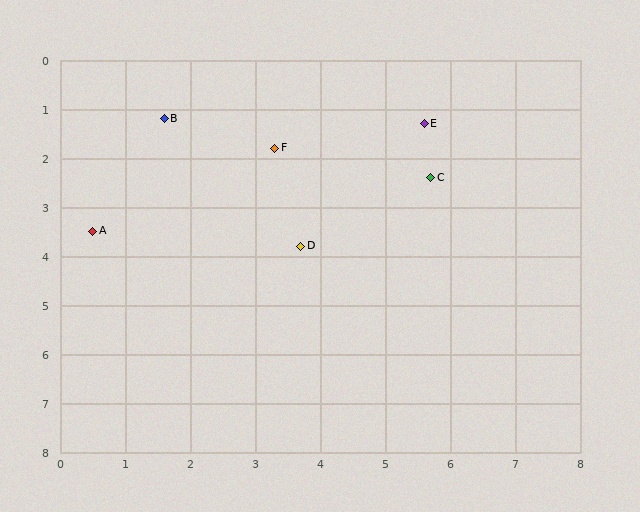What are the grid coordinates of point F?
Point F is at approximately (3.3, 1.8).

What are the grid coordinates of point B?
Point B is at approximately (1.6, 1.2).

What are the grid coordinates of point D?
Point D is at approximately (3.7, 3.8).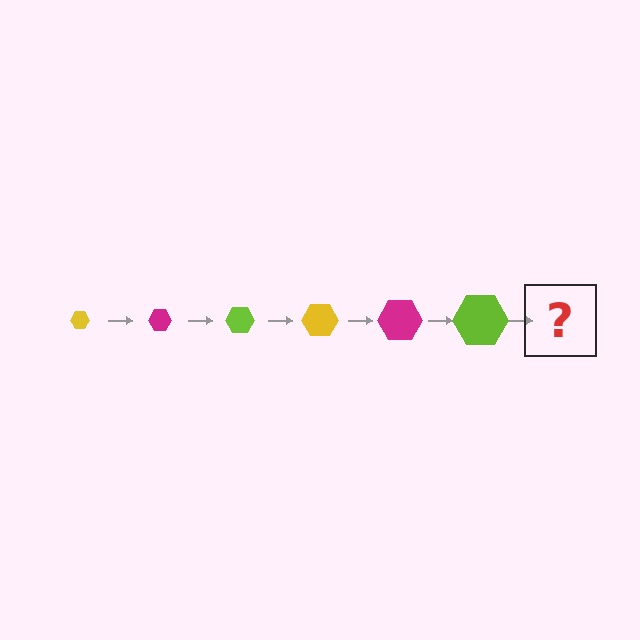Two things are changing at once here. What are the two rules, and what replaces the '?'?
The two rules are that the hexagon grows larger each step and the color cycles through yellow, magenta, and lime. The '?' should be a yellow hexagon, larger than the previous one.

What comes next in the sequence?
The next element should be a yellow hexagon, larger than the previous one.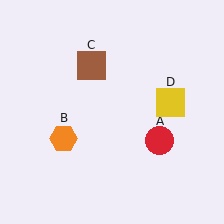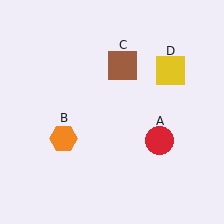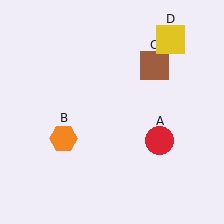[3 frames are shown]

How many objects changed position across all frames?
2 objects changed position: brown square (object C), yellow square (object D).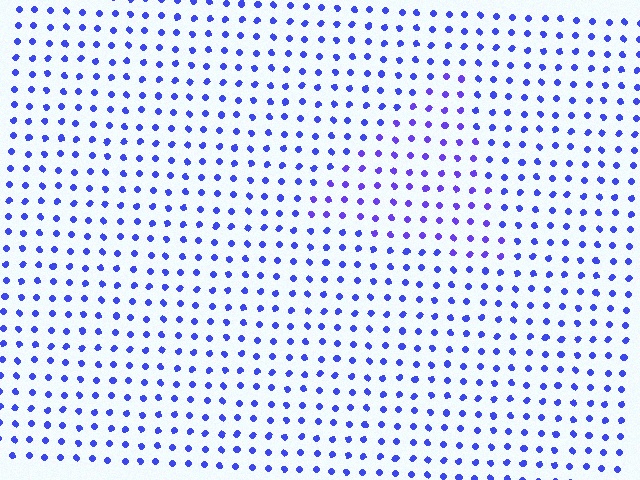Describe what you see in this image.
The image is filled with small blue elements in a uniform arrangement. A triangle-shaped region is visible where the elements are tinted to a slightly different hue, forming a subtle color boundary.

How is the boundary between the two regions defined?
The boundary is defined purely by a slight shift in hue (about 20 degrees). Spacing, size, and orientation are identical on both sides.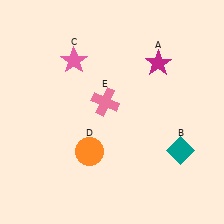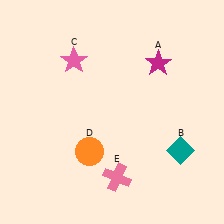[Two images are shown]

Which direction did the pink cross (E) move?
The pink cross (E) moved down.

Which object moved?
The pink cross (E) moved down.